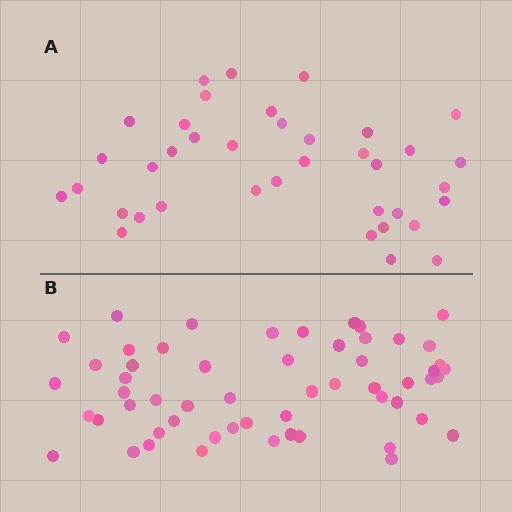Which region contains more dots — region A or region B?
Region B (the bottom region) has more dots.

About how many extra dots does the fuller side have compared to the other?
Region B has approximately 20 more dots than region A.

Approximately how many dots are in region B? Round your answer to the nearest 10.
About 60 dots. (The exact count is 56, which rounds to 60.)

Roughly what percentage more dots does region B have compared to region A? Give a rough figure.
About 45% more.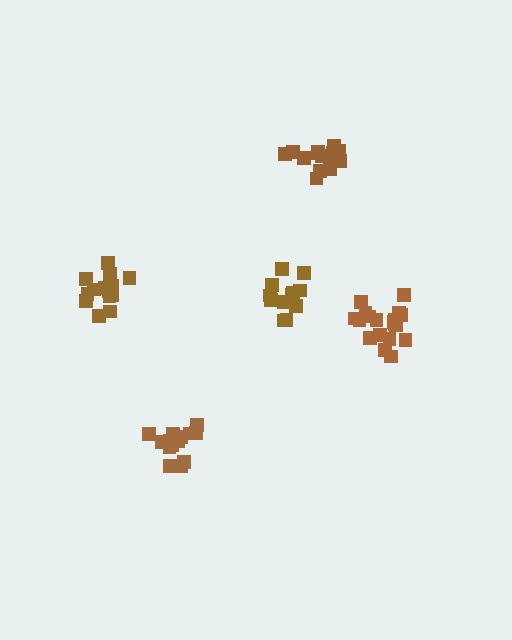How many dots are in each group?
Group 1: 13 dots, Group 2: 15 dots, Group 3: 15 dots, Group 4: 19 dots, Group 5: 14 dots (76 total).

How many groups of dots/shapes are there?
There are 5 groups.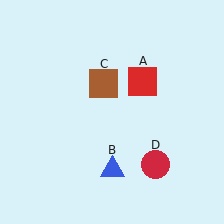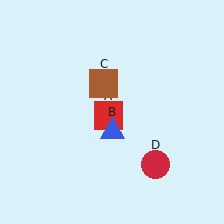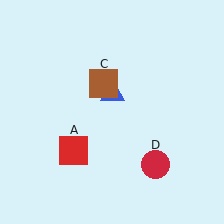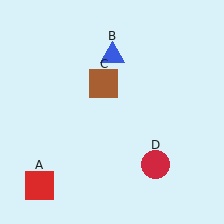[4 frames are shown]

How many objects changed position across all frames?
2 objects changed position: red square (object A), blue triangle (object B).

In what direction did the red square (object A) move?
The red square (object A) moved down and to the left.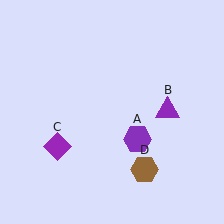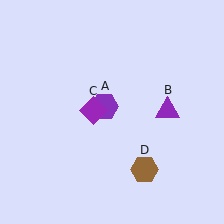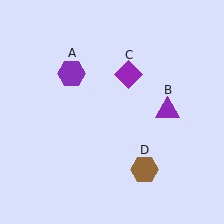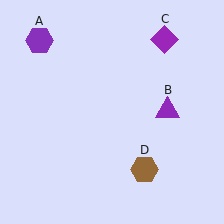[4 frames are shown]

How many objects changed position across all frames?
2 objects changed position: purple hexagon (object A), purple diamond (object C).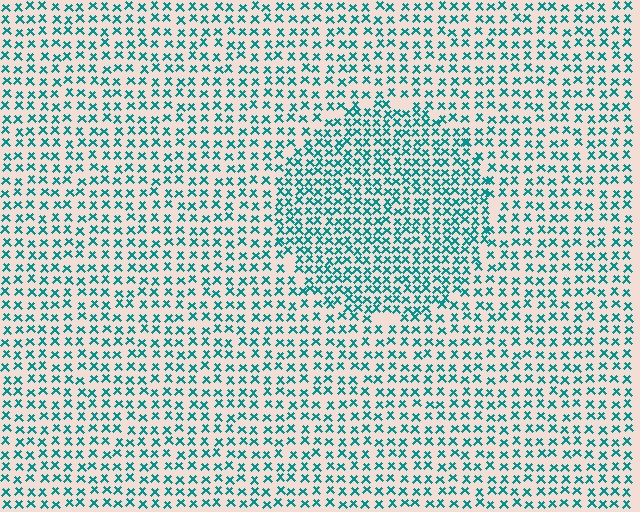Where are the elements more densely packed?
The elements are more densely packed inside the circle boundary.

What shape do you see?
I see a circle.